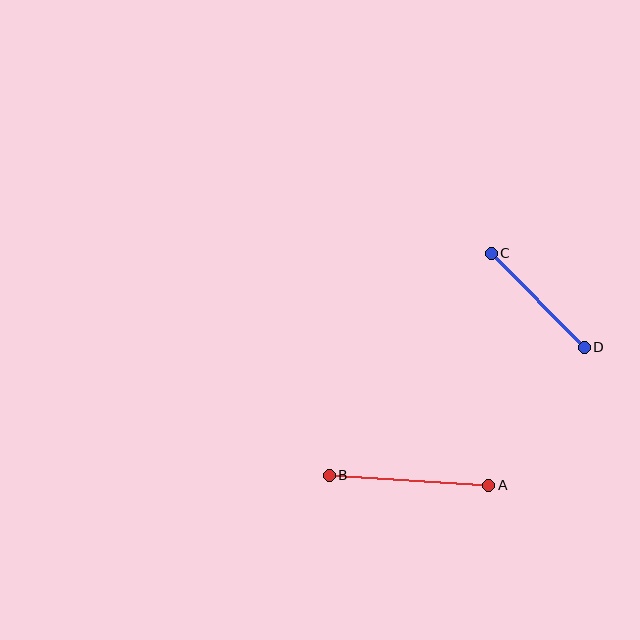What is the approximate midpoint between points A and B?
The midpoint is at approximately (409, 480) pixels.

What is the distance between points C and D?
The distance is approximately 132 pixels.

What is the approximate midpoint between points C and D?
The midpoint is at approximately (538, 300) pixels.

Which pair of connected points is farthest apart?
Points A and B are farthest apart.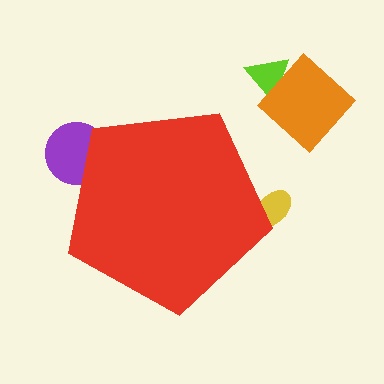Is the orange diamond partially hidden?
No, the orange diamond is fully visible.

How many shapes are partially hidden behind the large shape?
2 shapes are partially hidden.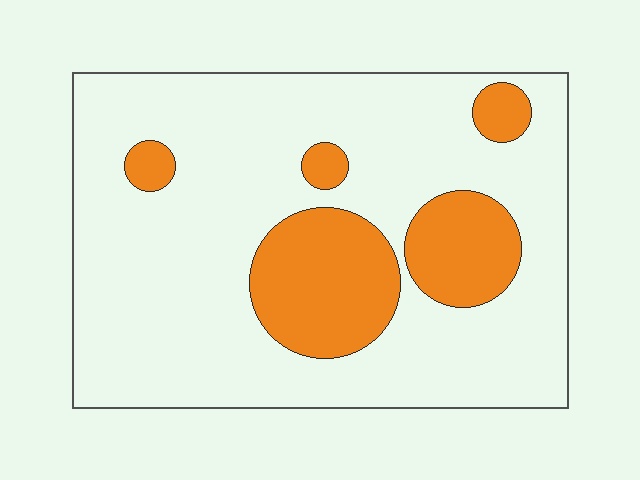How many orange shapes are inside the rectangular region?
5.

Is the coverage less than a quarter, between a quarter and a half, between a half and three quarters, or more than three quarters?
Less than a quarter.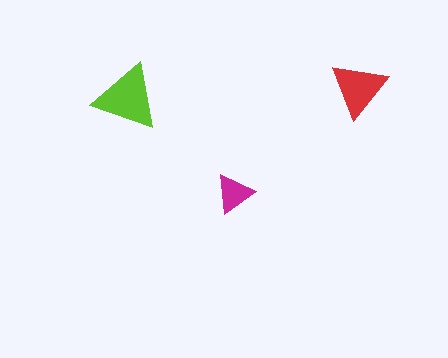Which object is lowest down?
The magenta triangle is bottommost.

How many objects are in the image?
There are 3 objects in the image.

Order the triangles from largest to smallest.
the lime one, the red one, the magenta one.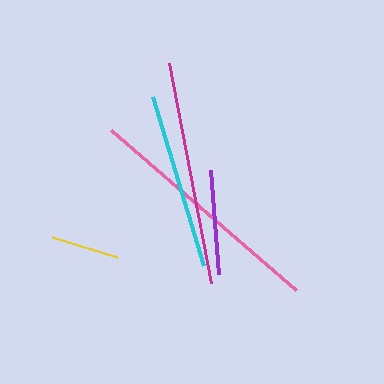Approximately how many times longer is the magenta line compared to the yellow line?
The magenta line is approximately 3.3 times the length of the yellow line.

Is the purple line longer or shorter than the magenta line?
The magenta line is longer than the purple line.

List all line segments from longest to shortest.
From longest to shortest: pink, magenta, cyan, purple, yellow.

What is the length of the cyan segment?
The cyan segment is approximately 177 pixels long.